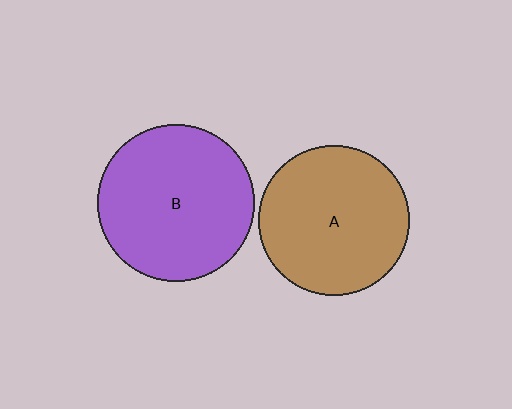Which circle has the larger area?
Circle B (purple).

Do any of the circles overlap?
No, none of the circles overlap.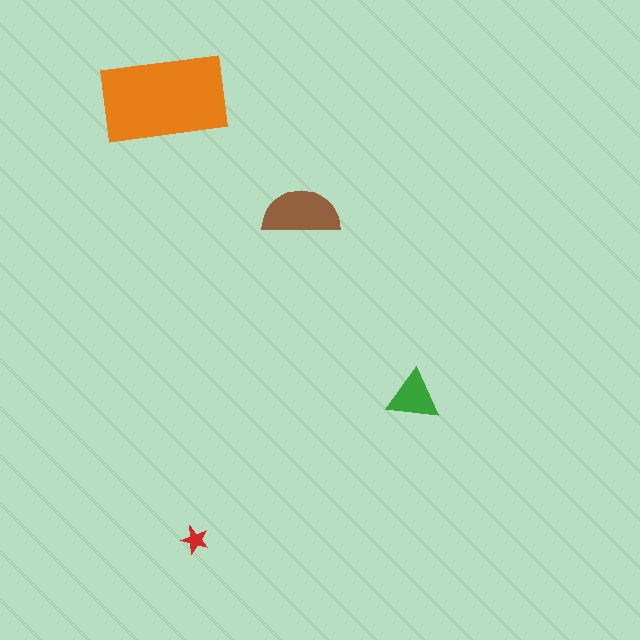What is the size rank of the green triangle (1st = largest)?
3rd.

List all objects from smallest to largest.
The red star, the green triangle, the brown semicircle, the orange rectangle.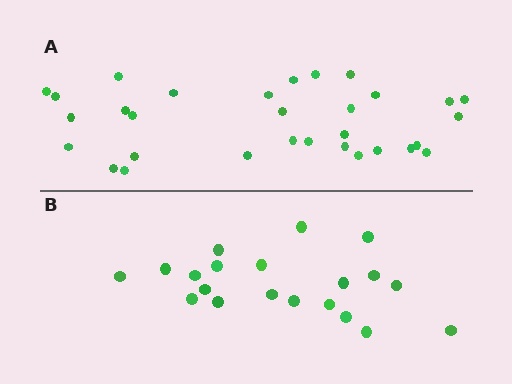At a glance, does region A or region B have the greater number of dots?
Region A (the top region) has more dots.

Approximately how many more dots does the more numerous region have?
Region A has roughly 12 or so more dots than region B.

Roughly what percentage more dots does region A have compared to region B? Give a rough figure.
About 55% more.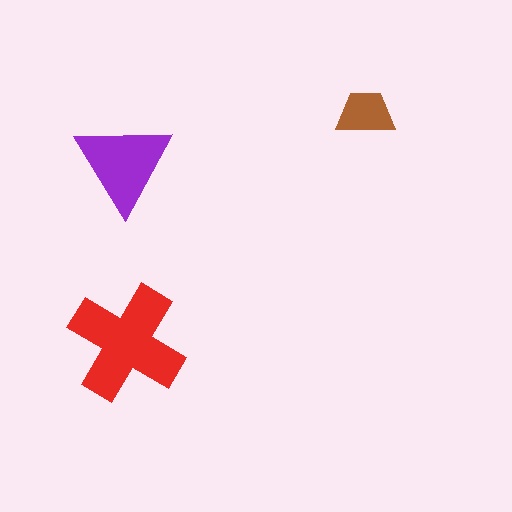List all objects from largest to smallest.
The red cross, the purple triangle, the brown trapezoid.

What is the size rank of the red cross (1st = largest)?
1st.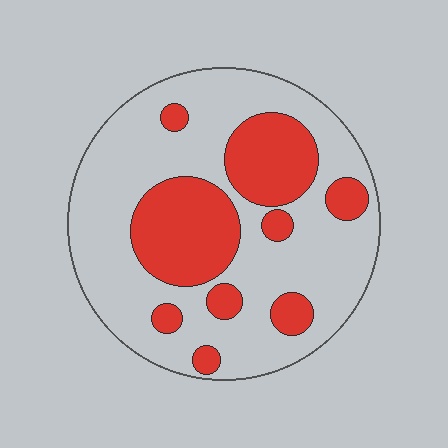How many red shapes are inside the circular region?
9.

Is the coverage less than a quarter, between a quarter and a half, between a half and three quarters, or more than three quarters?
Between a quarter and a half.